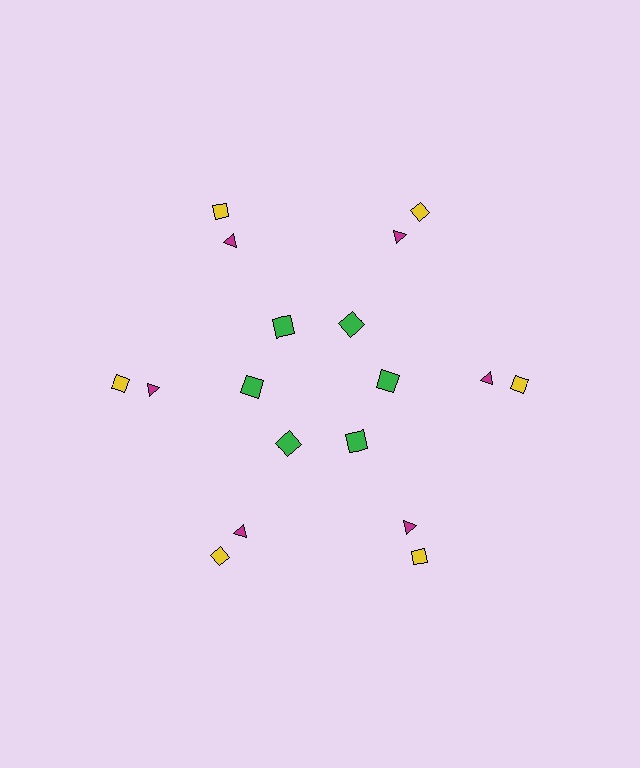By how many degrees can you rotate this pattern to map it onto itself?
The pattern maps onto itself every 60 degrees of rotation.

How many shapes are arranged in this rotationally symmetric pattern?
There are 18 shapes, arranged in 6 groups of 3.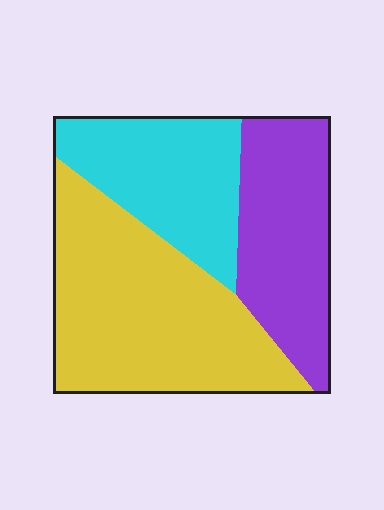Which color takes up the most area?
Yellow, at roughly 45%.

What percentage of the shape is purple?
Purple covers 28% of the shape.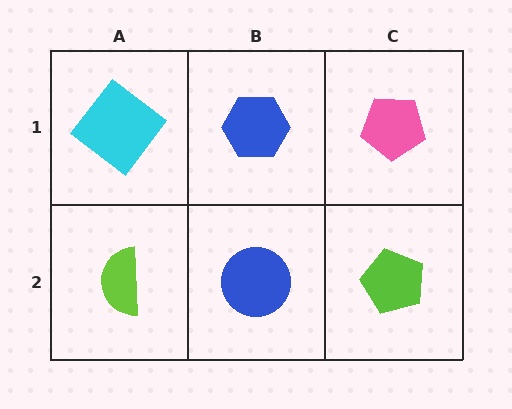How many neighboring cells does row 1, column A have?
2.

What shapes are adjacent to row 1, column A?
A lime semicircle (row 2, column A), a blue hexagon (row 1, column B).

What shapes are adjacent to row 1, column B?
A blue circle (row 2, column B), a cyan diamond (row 1, column A), a pink pentagon (row 1, column C).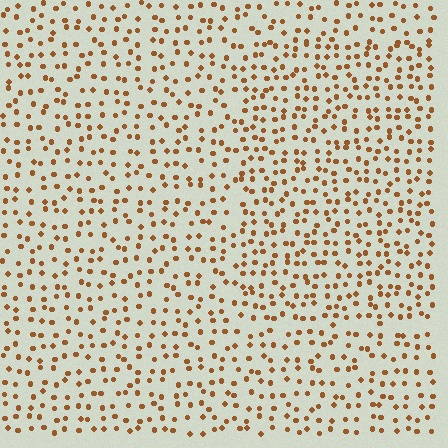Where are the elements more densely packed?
The elements are more densely packed inside the rectangle boundary.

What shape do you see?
I see a rectangle.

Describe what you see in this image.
The image contains small brown elements arranged at two different densities. A rectangle-shaped region is visible where the elements are more densely packed than the surrounding area.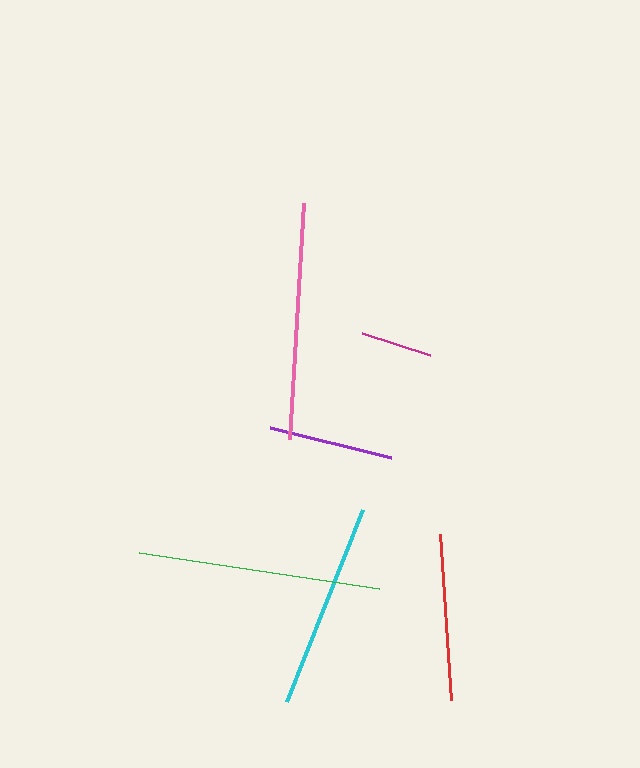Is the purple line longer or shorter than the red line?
The red line is longer than the purple line.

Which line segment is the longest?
The green line is the longest at approximately 242 pixels.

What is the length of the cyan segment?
The cyan segment is approximately 206 pixels long.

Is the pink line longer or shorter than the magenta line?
The pink line is longer than the magenta line.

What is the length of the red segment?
The red segment is approximately 166 pixels long.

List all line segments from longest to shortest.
From longest to shortest: green, pink, cyan, red, purple, magenta.